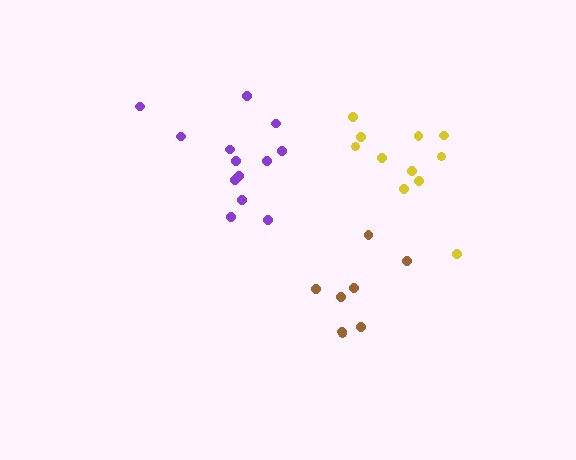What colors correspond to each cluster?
The clusters are colored: yellow, purple, brown.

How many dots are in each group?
Group 1: 11 dots, Group 2: 13 dots, Group 3: 8 dots (32 total).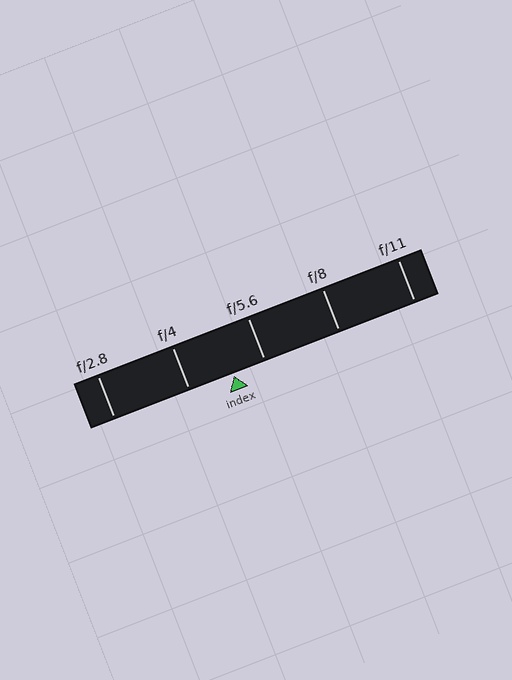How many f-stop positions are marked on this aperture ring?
There are 5 f-stop positions marked.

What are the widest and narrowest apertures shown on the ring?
The widest aperture shown is f/2.8 and the narrowest is f/11.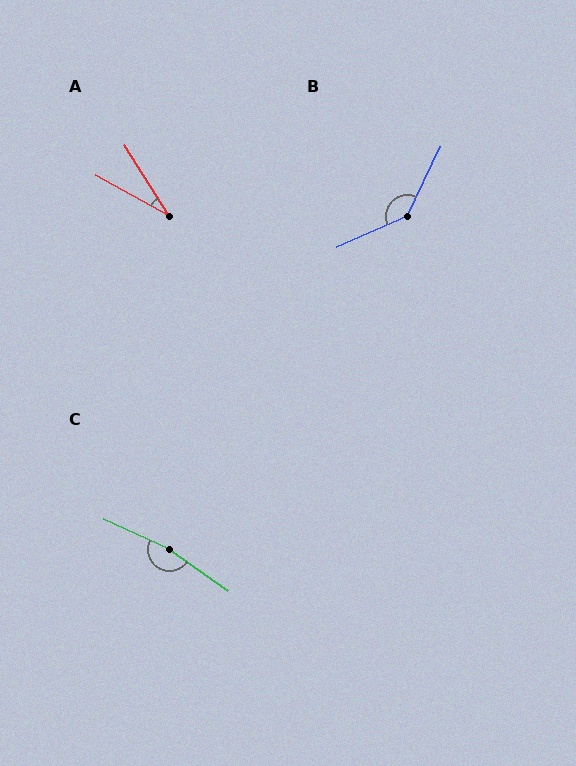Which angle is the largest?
C, at approximately 170 degrees.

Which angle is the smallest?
A, at approximately 29 degrees.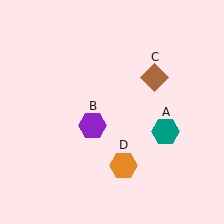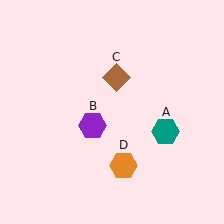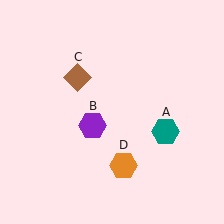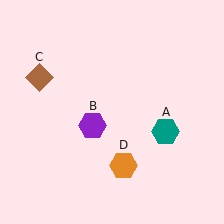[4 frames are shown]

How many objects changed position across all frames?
1 object changed position: brown diamond (object C).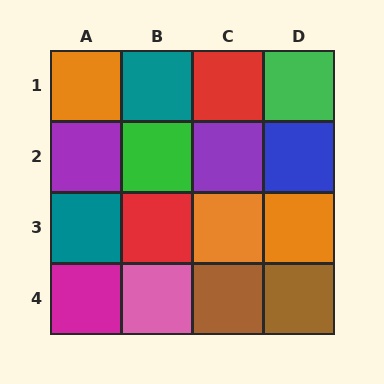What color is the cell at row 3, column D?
Orange.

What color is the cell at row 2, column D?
Blue.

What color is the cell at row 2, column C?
Purple.